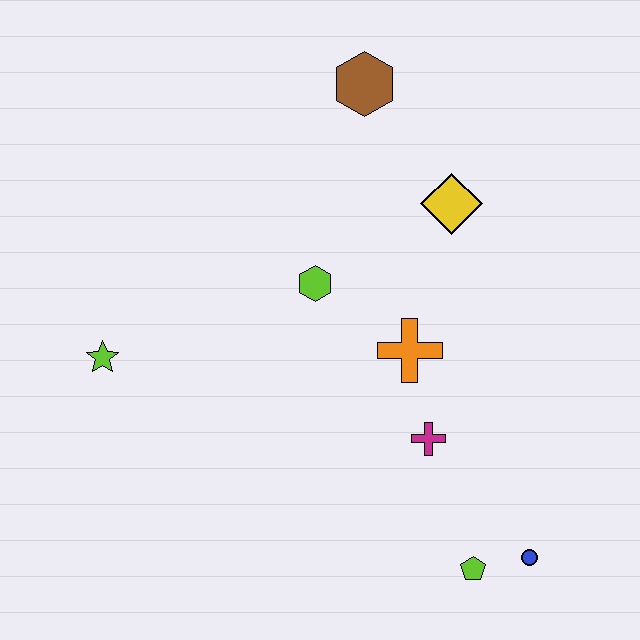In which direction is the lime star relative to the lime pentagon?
The lime star is to the left of the lime pentagon.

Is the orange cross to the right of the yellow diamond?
No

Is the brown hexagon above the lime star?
Yes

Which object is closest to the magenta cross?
The orange cross is closest to the magenta cross.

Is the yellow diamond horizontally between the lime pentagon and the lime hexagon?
Yes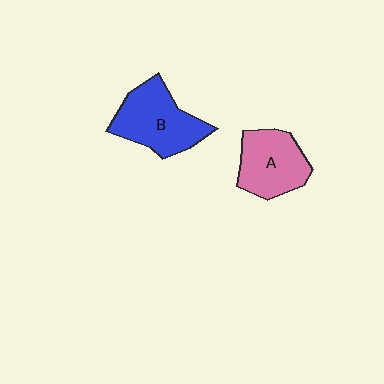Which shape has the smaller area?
Shape A (pink).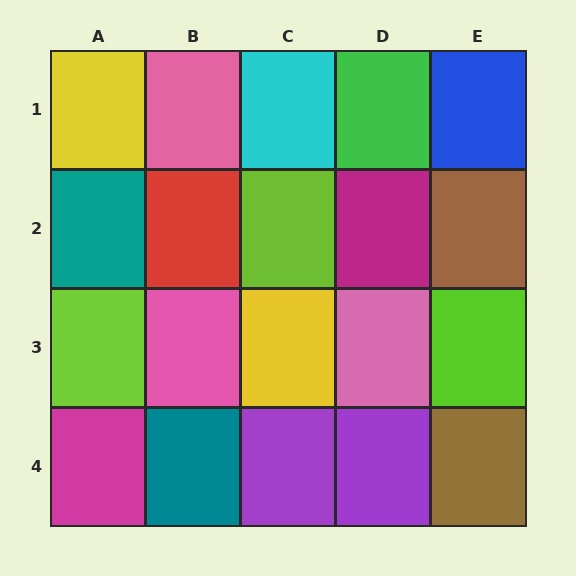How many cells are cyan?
1 cell is cyan.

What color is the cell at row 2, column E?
Brown.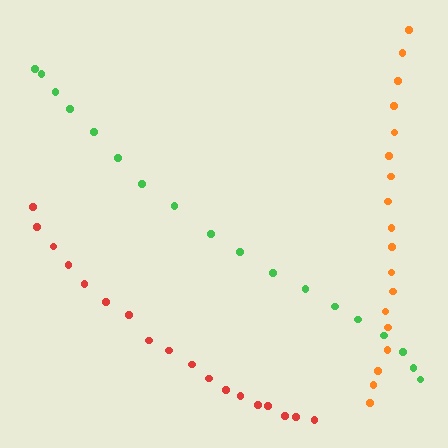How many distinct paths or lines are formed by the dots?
There are 3 distinct paths.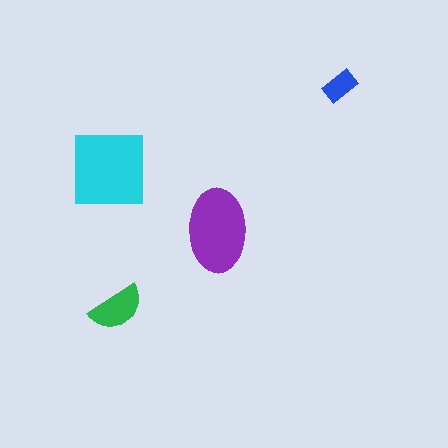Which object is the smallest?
The blue rectangle.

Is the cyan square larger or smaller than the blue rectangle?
Larger.